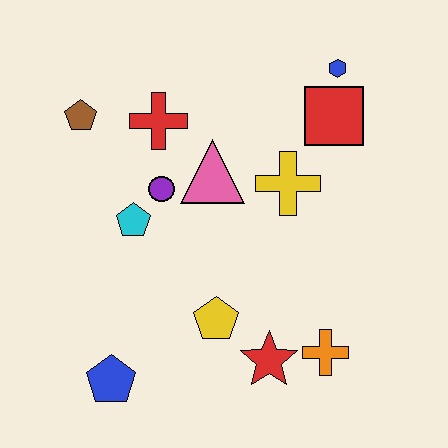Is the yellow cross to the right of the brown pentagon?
Yes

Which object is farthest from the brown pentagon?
The orange cross is farthest from the brown pentagon.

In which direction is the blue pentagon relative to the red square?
The blue pentagon is below the red square.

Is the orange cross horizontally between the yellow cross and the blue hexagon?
Yes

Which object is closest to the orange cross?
The red star is closest to the orange cross.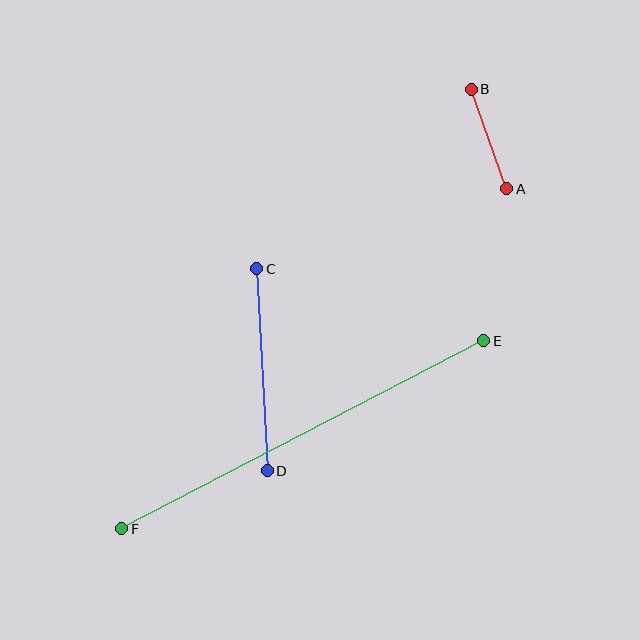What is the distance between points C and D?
The distance is approximately 202 pixels.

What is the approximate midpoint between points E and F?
The midpoint is at approximately (303, 435) pixels.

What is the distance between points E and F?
The distance is approximately 408 pixels.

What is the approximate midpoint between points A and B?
The midpoint is at approximately (489, 139) pixels.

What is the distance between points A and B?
The distance is approximately 106 pixels.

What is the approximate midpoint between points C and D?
The midpoint is at approximately (262, 370) pixels.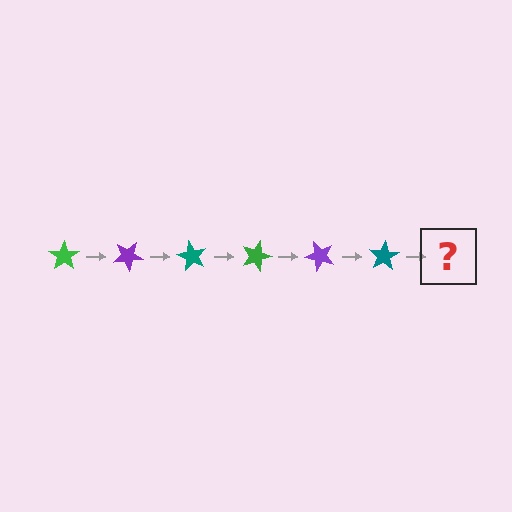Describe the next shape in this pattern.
It should be a green star, rotated 180 degrees from the start.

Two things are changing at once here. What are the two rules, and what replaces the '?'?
The two rules are that it rotates 30 degrees each step and the color cycles through green, purple, and teal. The '?' should be a green star, rotated 180 degrees from the start.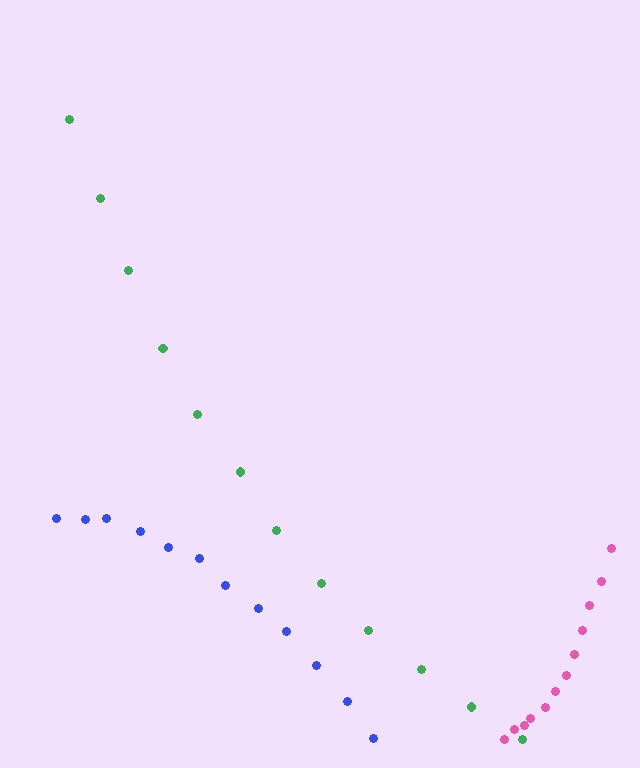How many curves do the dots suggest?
There are 3 distinct paths.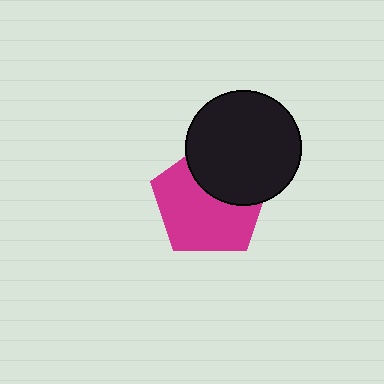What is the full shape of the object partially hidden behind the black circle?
The partially hidden object is a magenta pentagon.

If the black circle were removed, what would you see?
You would see the complete magenta pentagon.